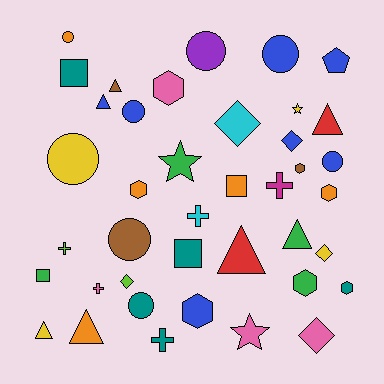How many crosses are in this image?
There are 5 crosses.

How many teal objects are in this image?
There are 5 teal objects.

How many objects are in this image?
There are 40 objects.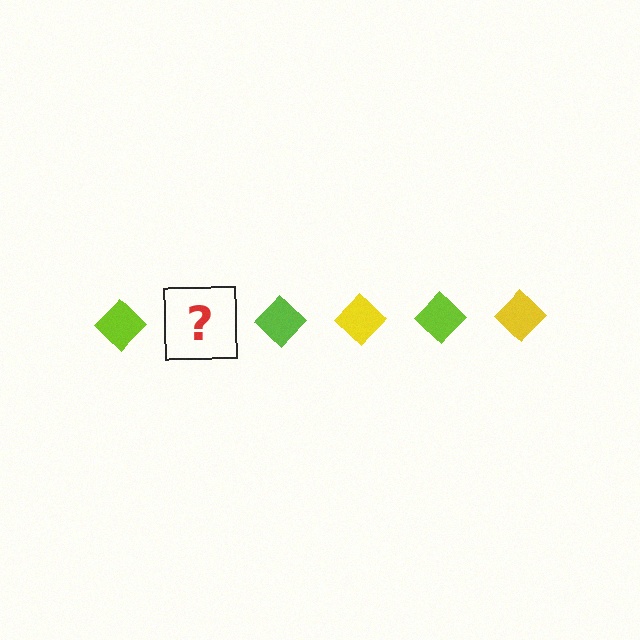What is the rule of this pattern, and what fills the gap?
The rule is that the pattern cycles through lime, yellow diamonds. The gap should be filled with a yellow diamond.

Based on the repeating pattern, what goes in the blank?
The blank should be a yellow diamond.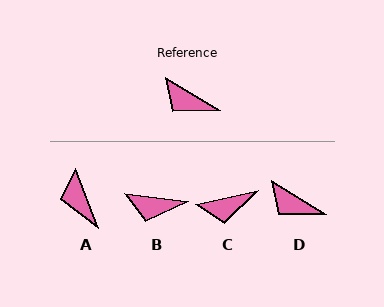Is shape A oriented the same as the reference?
No, it is off by about 37 degrees.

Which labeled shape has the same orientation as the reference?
D.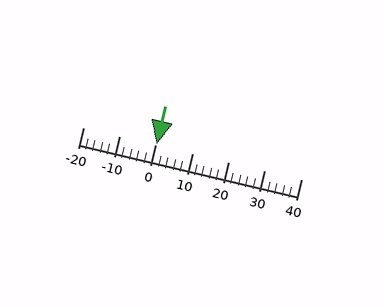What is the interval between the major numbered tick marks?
The major tick marks are spaced 10 units apart.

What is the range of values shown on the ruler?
The ruler shows values from -20 to 40.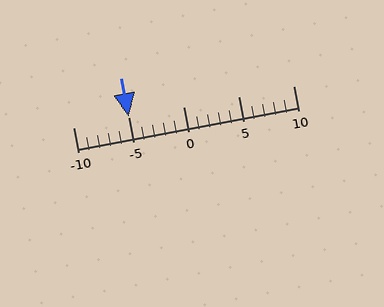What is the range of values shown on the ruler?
The ruler shows values from -10 to 10.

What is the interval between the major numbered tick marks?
The major tick marks are spaced 5 units apart.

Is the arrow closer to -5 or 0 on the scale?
The arrow is closer to -5.